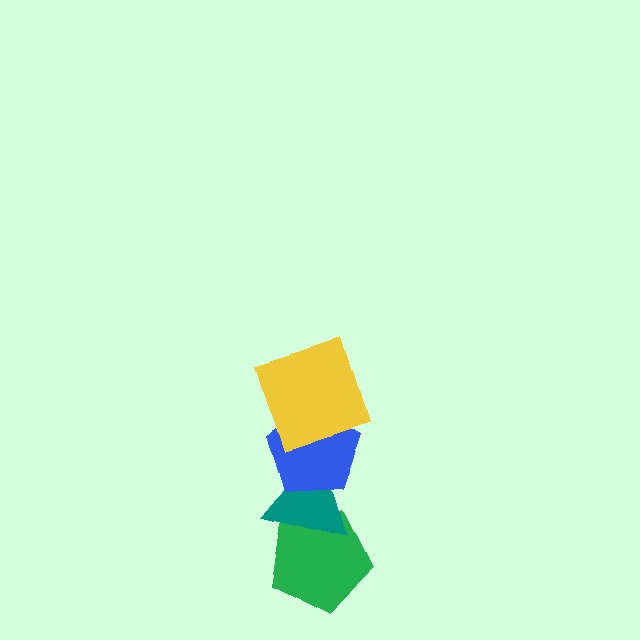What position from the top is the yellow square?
The yellow square is 1st from the top.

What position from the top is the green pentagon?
The green pentagon is 4th from the top.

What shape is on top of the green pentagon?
The teal triangle is on top of the green pentagon.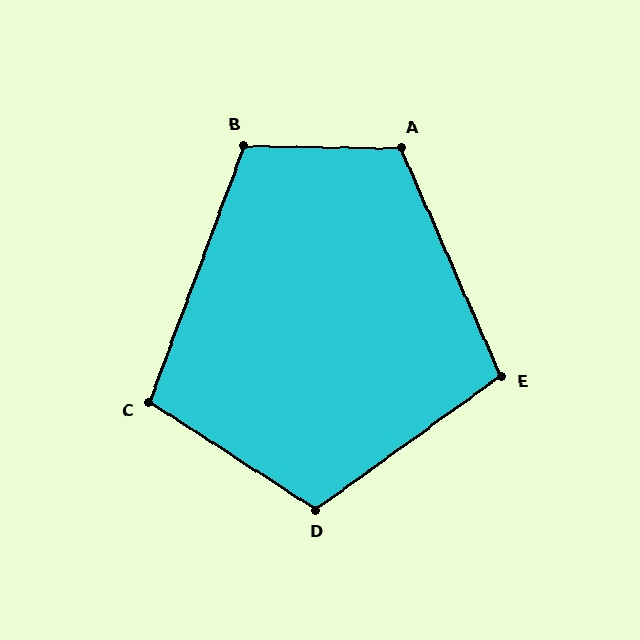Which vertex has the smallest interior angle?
E, at approximately 102 degrees.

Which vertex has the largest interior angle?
A, at approximately 115 degrees.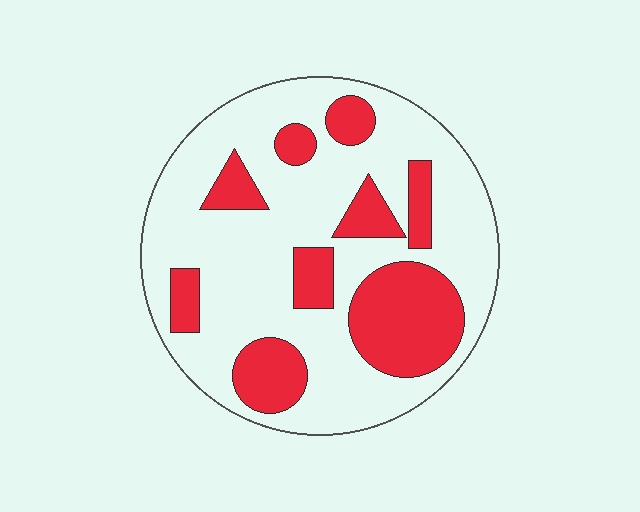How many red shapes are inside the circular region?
9.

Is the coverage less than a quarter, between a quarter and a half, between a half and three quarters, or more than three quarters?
Between a quarter and a half.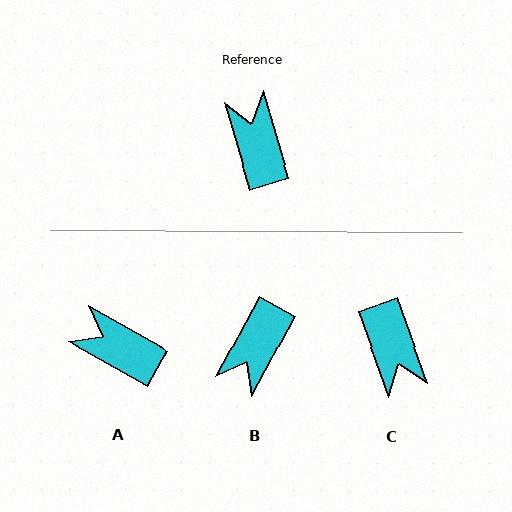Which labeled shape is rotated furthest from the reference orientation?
C, about 177 degrees away.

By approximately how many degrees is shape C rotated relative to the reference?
Approximately 177 degrees clockwise.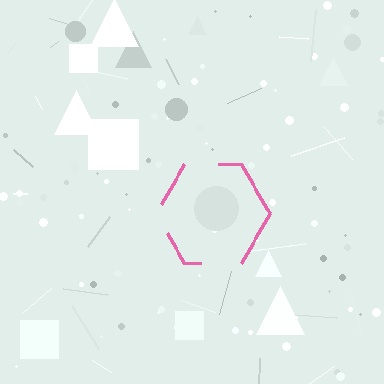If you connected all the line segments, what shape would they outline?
They would outline a hexagon.